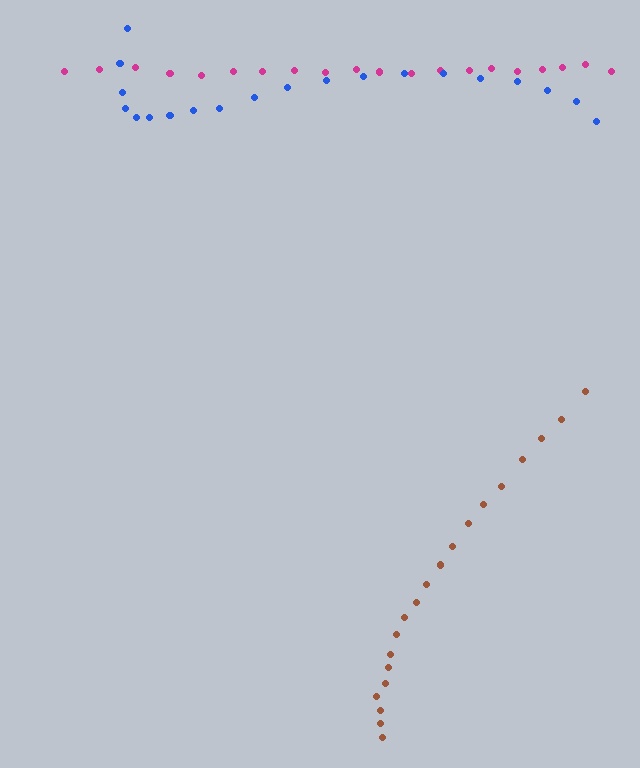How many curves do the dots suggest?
There are 3 distinct paths.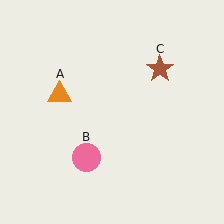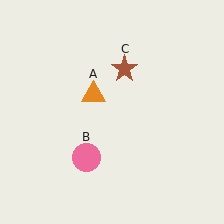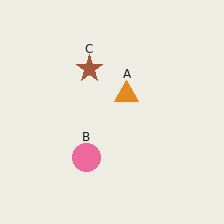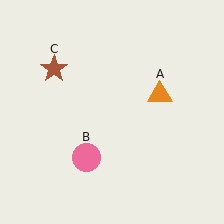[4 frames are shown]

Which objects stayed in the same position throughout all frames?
Pink circle (object B) remained stationary.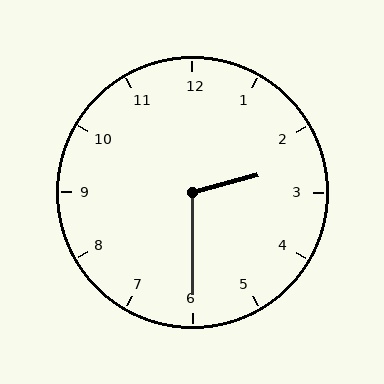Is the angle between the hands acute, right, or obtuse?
It is obtuse.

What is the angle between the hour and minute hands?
Approximately 105 degrees.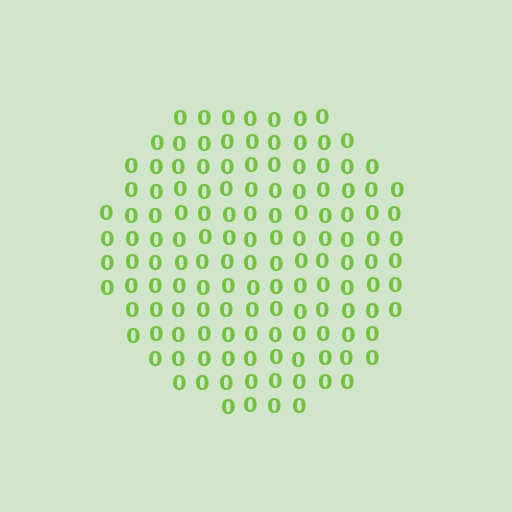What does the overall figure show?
The overall figure shows a circle.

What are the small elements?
The small elements are digit 0's.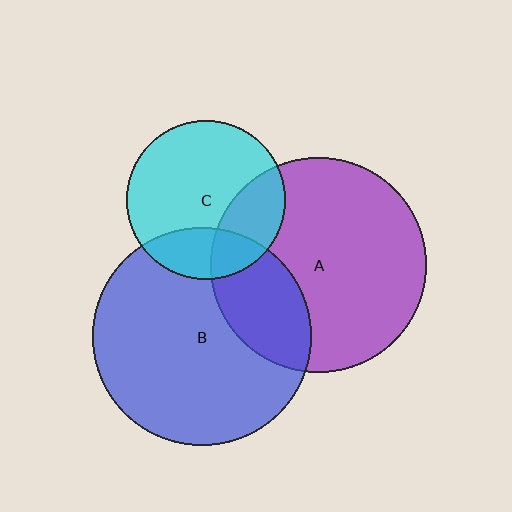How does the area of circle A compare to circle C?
Approximately 1.8 times.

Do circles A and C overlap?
Yes.